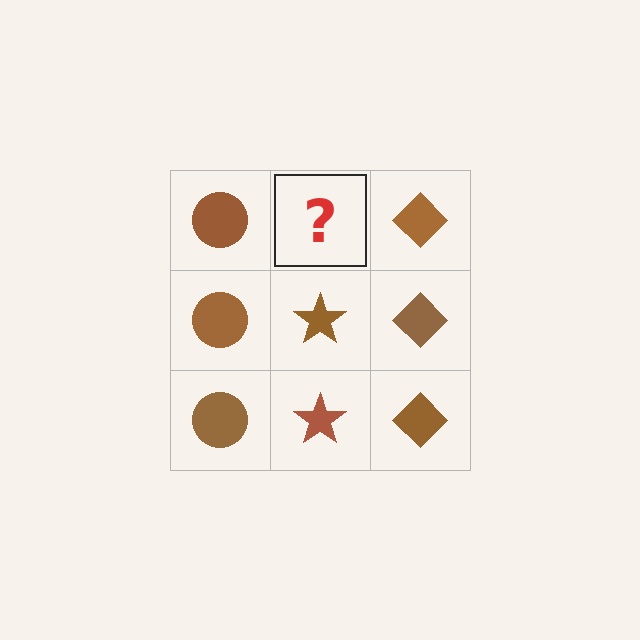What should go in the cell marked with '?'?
The missing cell should contain a brown star.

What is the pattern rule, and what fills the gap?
The rule is that each column has a consistent shape. The gap should be filled with a brown star.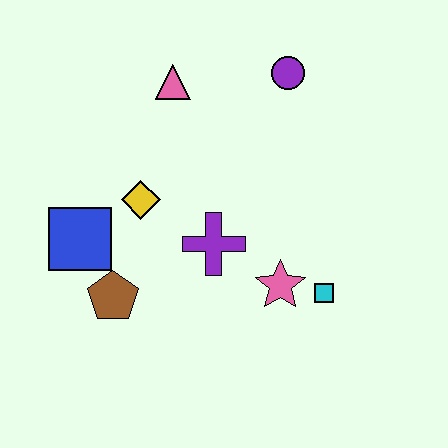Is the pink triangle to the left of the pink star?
Yes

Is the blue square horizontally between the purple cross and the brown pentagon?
No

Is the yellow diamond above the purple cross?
Yes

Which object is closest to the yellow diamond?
The blue square is closest to the yellow diamond.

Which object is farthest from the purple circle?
The brown pentagon is farthest from the purple circle.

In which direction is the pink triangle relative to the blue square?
The pink triangle is above the blue square.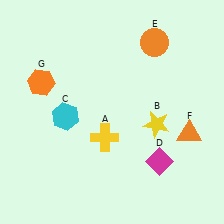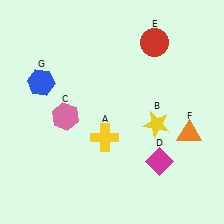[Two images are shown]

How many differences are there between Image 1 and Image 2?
There are 3 differences between the two images.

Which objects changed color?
C changed from cyan to pink. E changed from orange to red. G changed from orange to blue.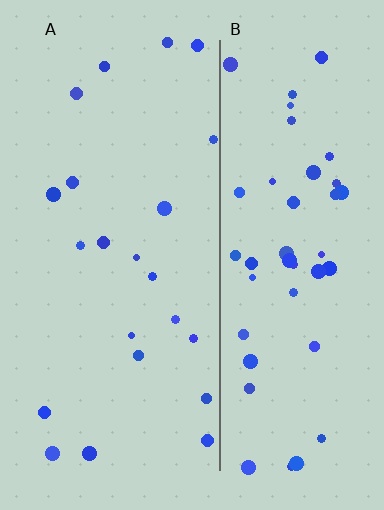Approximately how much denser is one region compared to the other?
Approximately 2.2× — region B over region A.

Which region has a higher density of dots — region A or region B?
B (the right).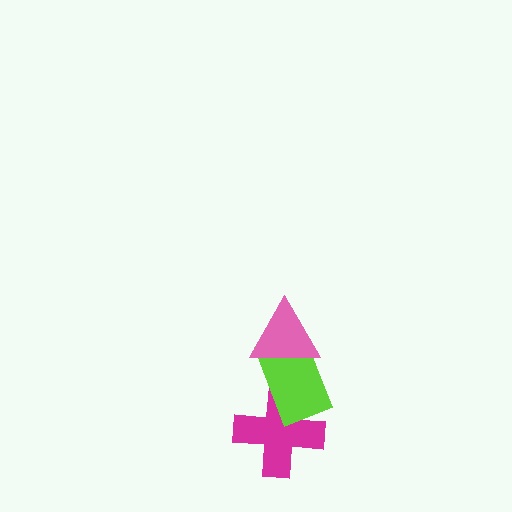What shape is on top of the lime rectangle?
The pink triangle is on top of the lime rectangle.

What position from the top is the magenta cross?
The magenta cross is 3rd from the top.